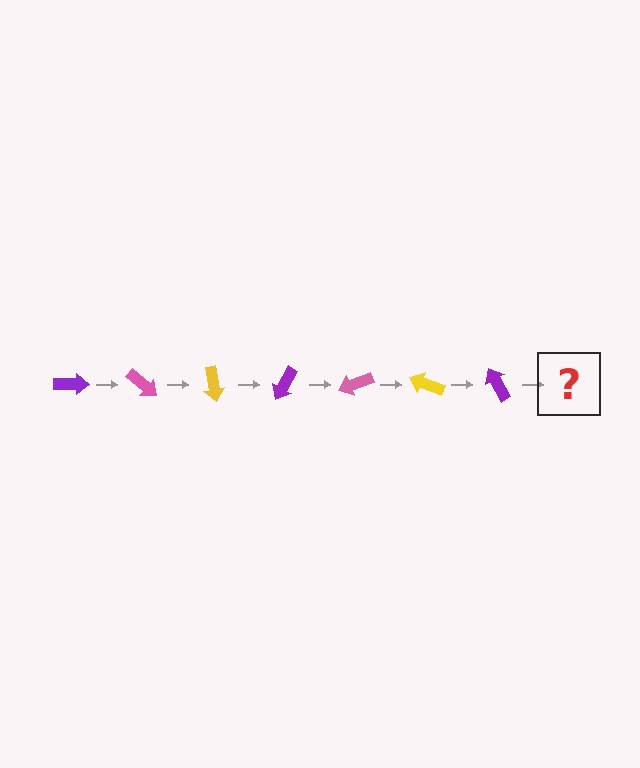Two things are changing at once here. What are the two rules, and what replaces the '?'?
The two rules are that it rotates 40 degrees each step and the color cycles through purple, pink, and yellow. The '?' should be a pink arrow, rotated 280 degrees from the start.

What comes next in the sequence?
The next element should be a pink arrow, rotated 280 degrees from the start.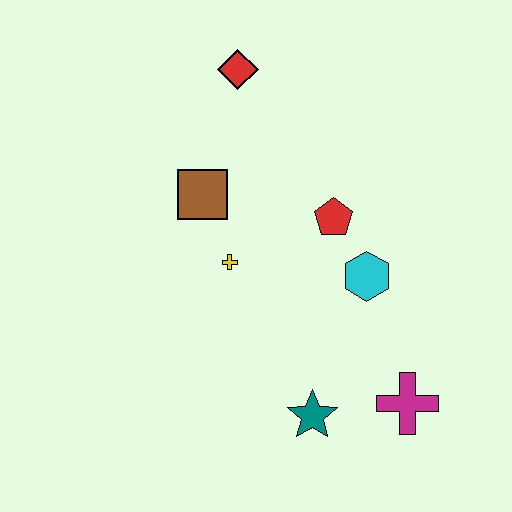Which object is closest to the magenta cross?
The teal star is closest to the magenta cross.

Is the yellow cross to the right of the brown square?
Yes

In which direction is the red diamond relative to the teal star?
The red diamond is above the teal star.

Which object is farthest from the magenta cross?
The red diamond is farthest from the magenta cross.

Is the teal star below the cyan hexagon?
Yes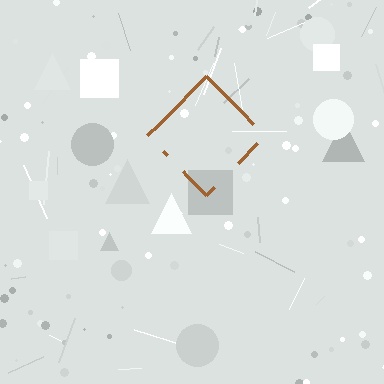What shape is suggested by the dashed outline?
The dashed outline suggests a diamond.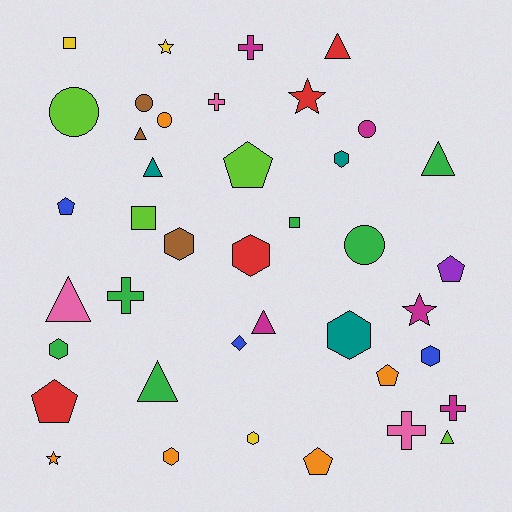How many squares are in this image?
There are 3 squares.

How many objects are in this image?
There are 40 objects.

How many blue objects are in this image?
There are 3 blue objects.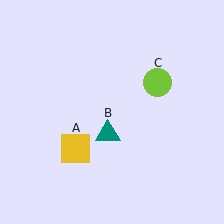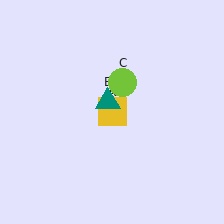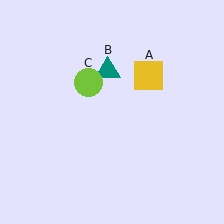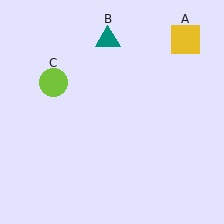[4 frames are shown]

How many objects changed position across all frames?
3 objects changed position: yellow square (object A), teal triangle (object B), lime circle (object C).